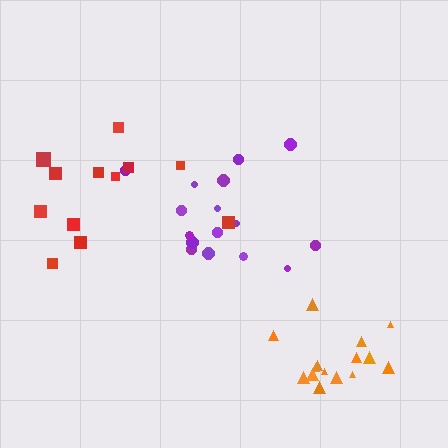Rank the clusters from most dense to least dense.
orange, purple, red.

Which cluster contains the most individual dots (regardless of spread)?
Purple (16).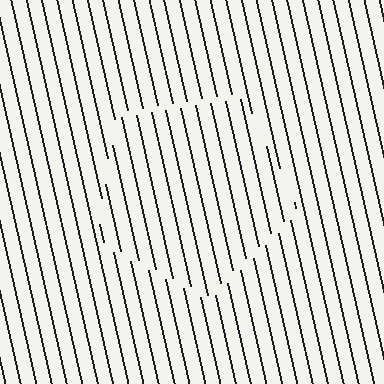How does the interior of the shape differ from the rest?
The interior of the shape contains the same grating, shifted by half a period — the contour is defined by the phase discontinuity where line-ends from the inner and outer gratings abut.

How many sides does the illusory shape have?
5 sides — the line-ends trace a pentagon.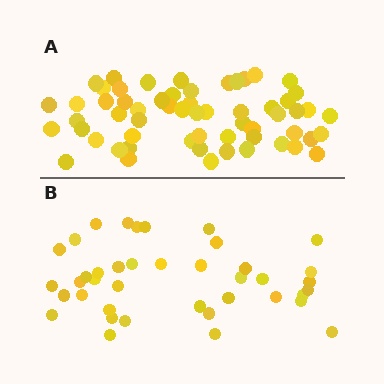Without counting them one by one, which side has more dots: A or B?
Region A (the top region) has more dots.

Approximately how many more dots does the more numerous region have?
Region A has approximately 20 more dots than region B.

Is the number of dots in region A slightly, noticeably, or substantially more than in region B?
Region A has substantially more. The ratio is roughly 1.5 to 1.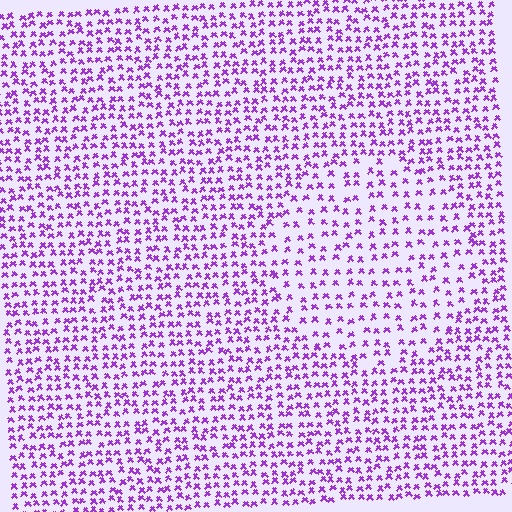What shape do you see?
I see a circle.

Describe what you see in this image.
The image contains small purple elements arranged at two different densities. A circle-shaped region is visible where the elements are less densely packed than the surrounding area.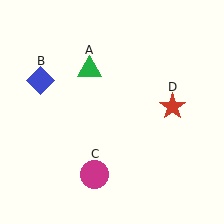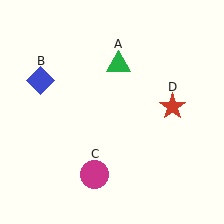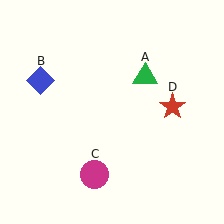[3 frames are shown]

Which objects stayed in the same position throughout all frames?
Blue diamond (object B) and magenta circle (object C) and red star (object D) remained stationary.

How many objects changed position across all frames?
1 object changed position: green triangle (object A).